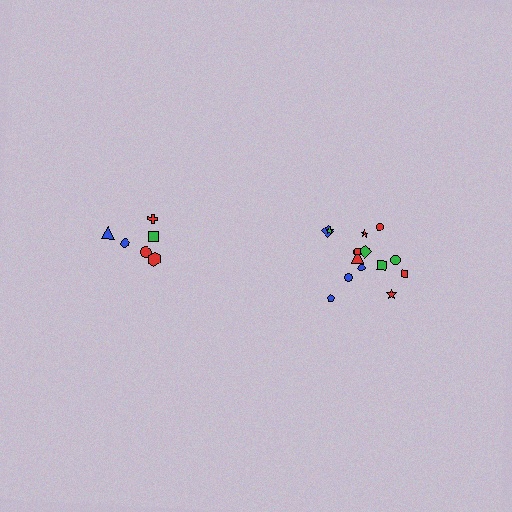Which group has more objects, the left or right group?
The right group.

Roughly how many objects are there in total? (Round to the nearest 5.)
Roughly 20 objects in total.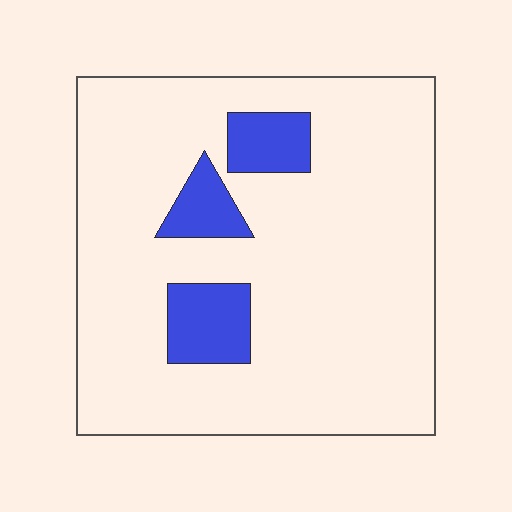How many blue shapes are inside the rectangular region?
3.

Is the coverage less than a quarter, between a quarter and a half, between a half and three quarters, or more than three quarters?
Less than a quarter.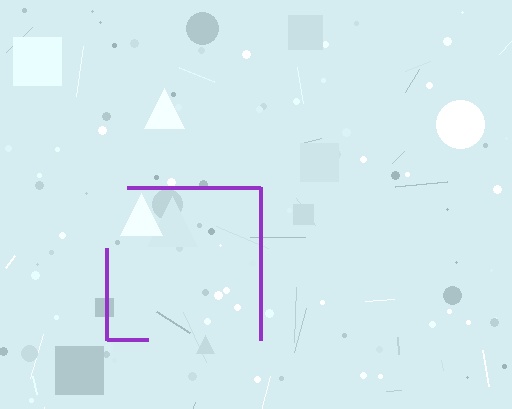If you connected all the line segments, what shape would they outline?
They would outline a square.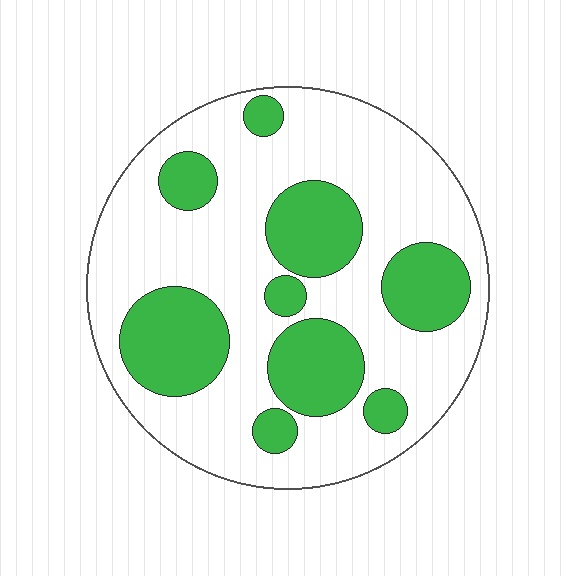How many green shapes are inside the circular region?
9.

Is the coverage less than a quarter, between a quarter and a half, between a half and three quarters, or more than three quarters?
Between a quarter and a half.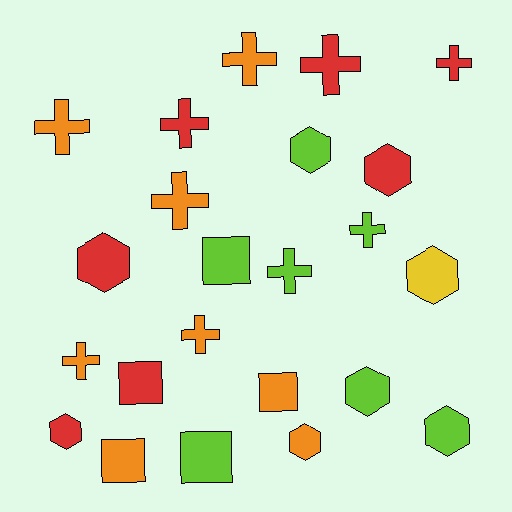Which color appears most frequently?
Orange, with 8 objects.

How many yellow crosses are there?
There are no yellow crosses.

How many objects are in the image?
There are 23 objects.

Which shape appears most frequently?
Cross, with 10 objects.